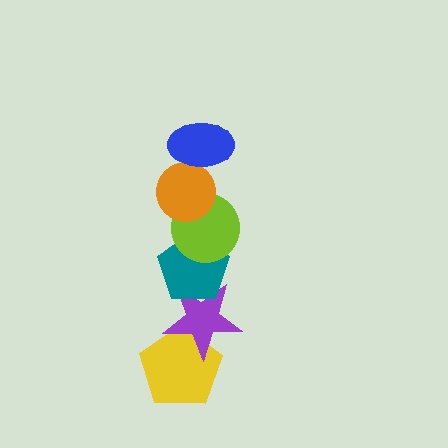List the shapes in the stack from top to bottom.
From top to bottom: the blue ellipse, the orange circle, the lime circle, the teal pentagon, the purple star, the yellow pentagon.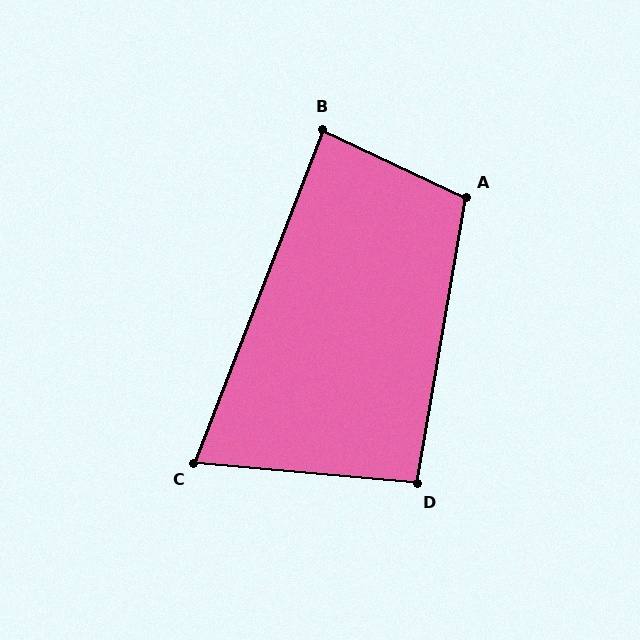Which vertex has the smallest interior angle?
C, at approximately 74 degrees.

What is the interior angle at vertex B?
Approximately 86 degrees (approximately right).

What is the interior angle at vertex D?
Approximately 94 degrees (approximately right).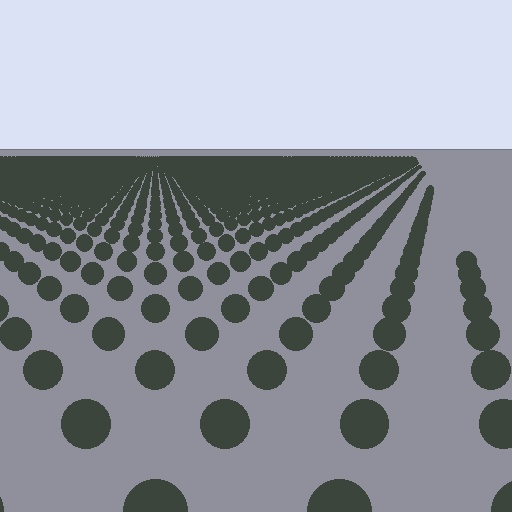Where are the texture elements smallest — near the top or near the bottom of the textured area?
Near the top.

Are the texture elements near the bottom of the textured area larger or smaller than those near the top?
Larger. Near the bottom, elements are closer to the viewer and appear at a bigger on-screen size.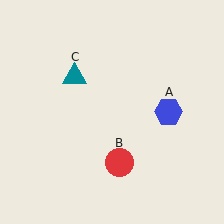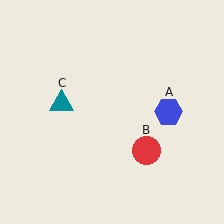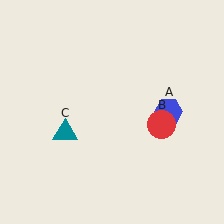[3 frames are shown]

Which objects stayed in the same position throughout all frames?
Blue hexagon (object A) remained stationary.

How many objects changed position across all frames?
2 objects changed position: red circle (object B), teal triangle (object C).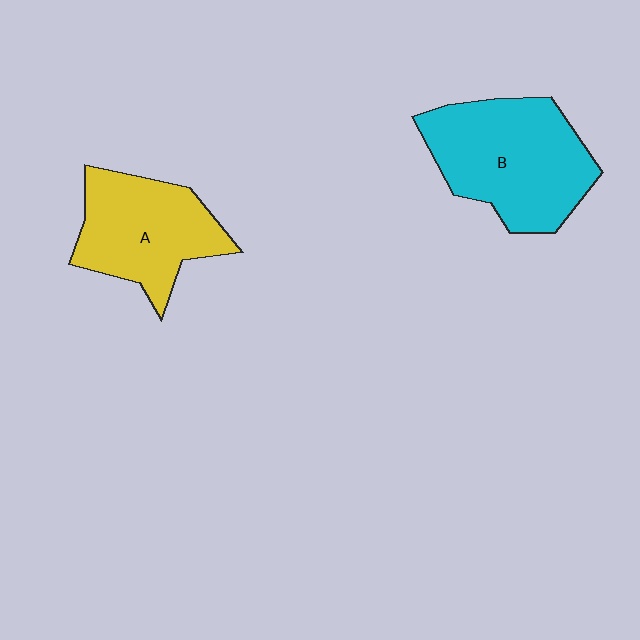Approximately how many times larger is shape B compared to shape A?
Approximately 1.3 times.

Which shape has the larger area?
Shape B (cyan).